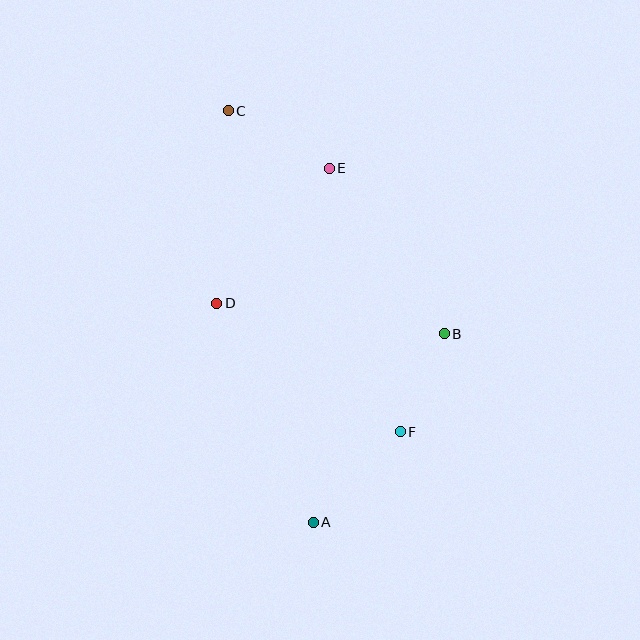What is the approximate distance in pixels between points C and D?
The distance between C and D is approximately 193 pixels.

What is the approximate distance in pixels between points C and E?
The distance between C and E is approximately 116 pixels.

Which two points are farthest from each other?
Points A and C are farthest from each other.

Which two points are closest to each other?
Points B and F are closest to each other.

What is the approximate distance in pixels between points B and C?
The distance between B and C is approximately 311 pixels.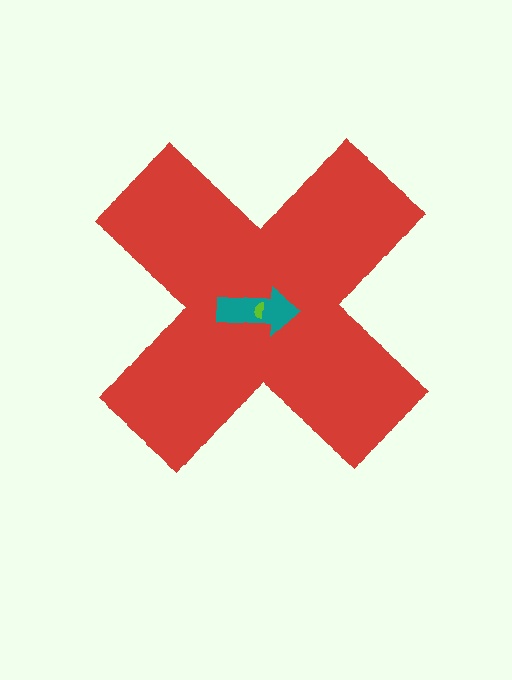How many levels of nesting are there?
3.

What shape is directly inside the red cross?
The teal arrow.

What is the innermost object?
The lime semicircle.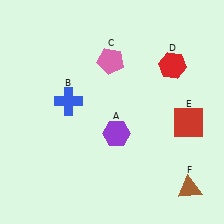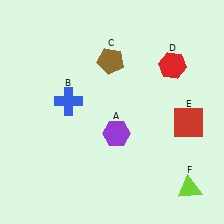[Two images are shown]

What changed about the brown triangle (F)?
In Image 1, F is brown. In Image 2, it changed to lime.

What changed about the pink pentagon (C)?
In Image 1, C is pink. In Image 2, it changed to brown.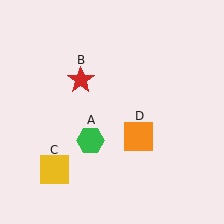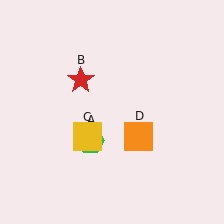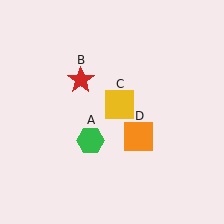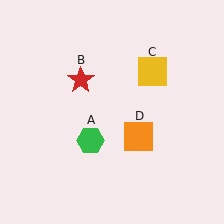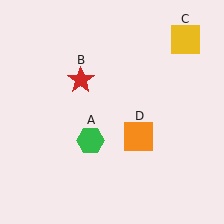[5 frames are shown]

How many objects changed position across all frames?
1 object changed position: yellow square (object C).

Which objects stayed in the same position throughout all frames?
Green hexagon (object A) and red star (object B) and orange square (object D) remained stationary.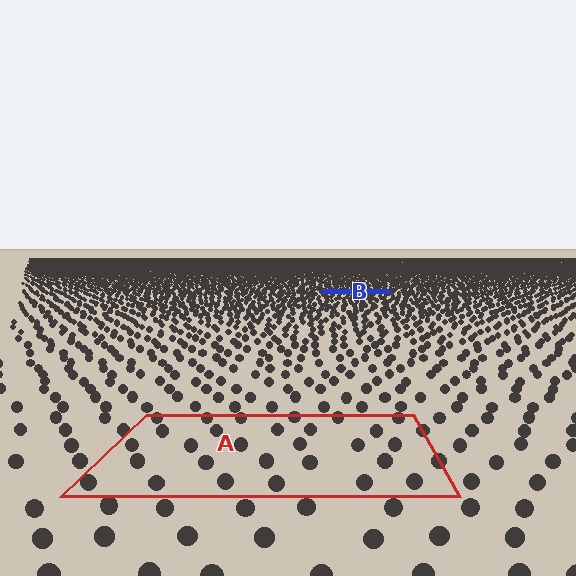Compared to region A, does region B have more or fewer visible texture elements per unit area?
Region B has more texture elements per unit area — they are packed more densely because it is farther away.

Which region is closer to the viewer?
Region A is closer. The texture elements there are larger and more spread out.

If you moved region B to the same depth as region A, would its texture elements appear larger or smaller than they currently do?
They would appear larger. At a closer depth, the same texture elements are projected at a bigger on-screen size.